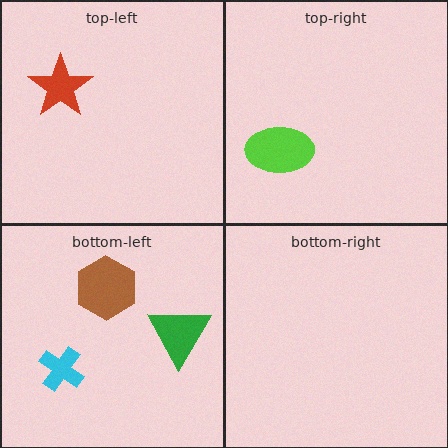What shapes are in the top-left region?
The red star.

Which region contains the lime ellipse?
The top-right region.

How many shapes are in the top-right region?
1.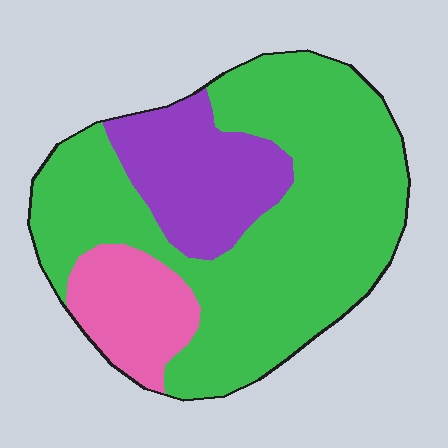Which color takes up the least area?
Pink, at roughly 15%.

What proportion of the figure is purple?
Purple covers 20% of the figure.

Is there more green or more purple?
Green.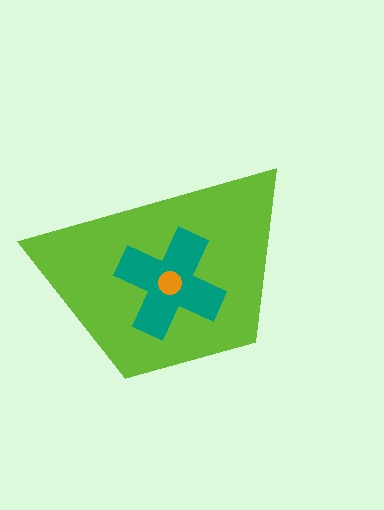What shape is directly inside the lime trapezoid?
The teal cross.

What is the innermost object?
The orange circle.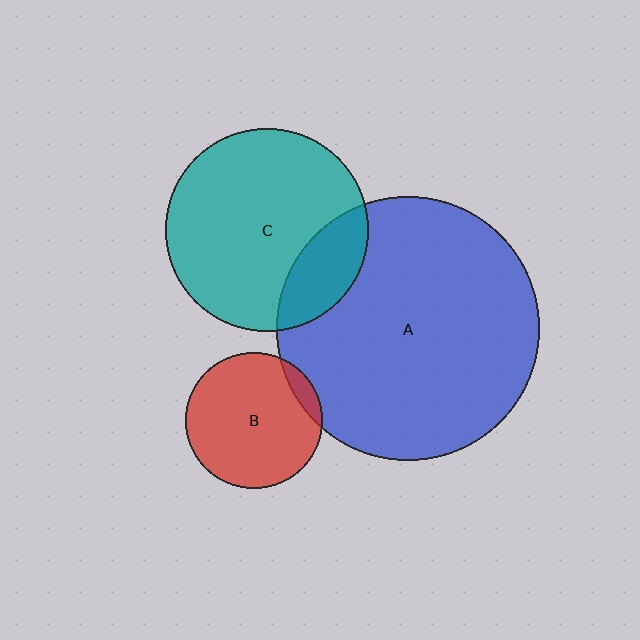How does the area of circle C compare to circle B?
Approximately 2.2 times.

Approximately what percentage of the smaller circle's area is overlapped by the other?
Approximately 10%.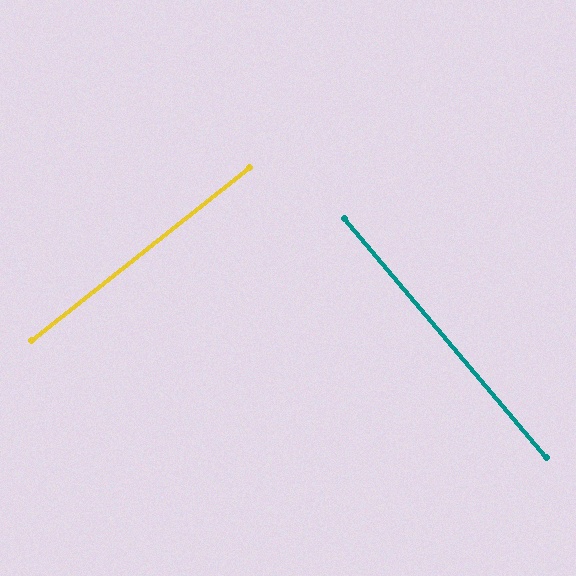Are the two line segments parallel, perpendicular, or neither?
Perpendicular — they meet at approximately 88°.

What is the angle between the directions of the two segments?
Approximately 88 degrees.